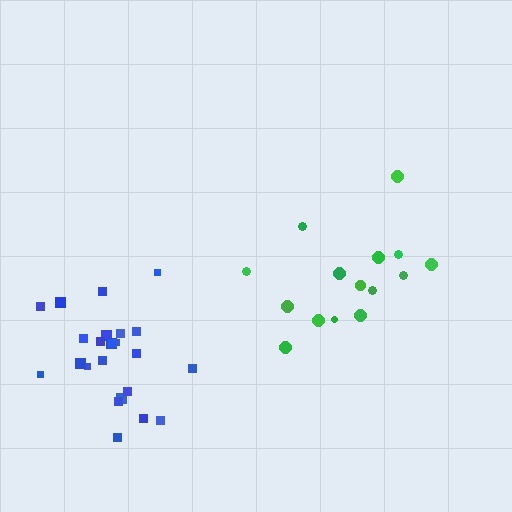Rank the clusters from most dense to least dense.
blue, green.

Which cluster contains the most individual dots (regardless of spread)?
Blue (24).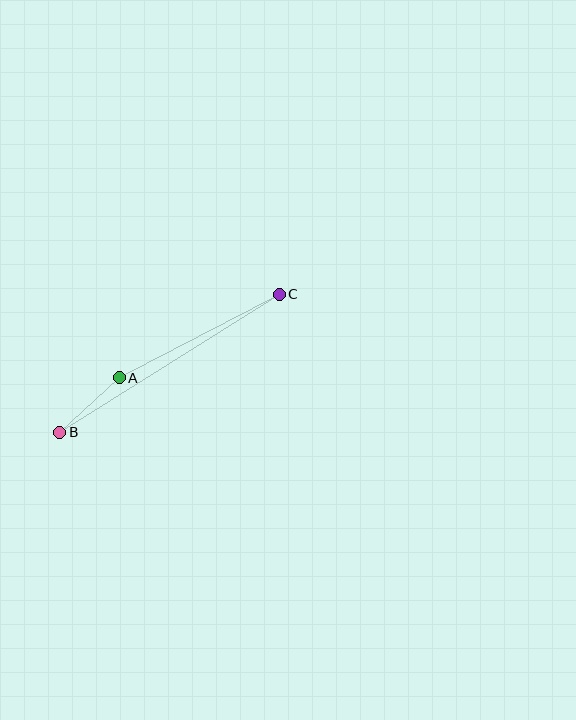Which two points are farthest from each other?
Points B and C are farthest from each other.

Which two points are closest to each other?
Points A and B are closest to each other.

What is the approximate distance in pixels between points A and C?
The distance between A and C is approximately 181 pixels.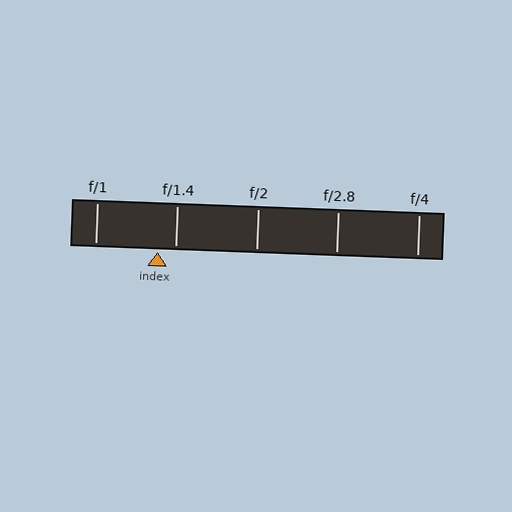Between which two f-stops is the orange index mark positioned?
The index mark is between f/1 and f/1.4.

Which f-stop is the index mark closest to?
The index mark is closest to f/1.4.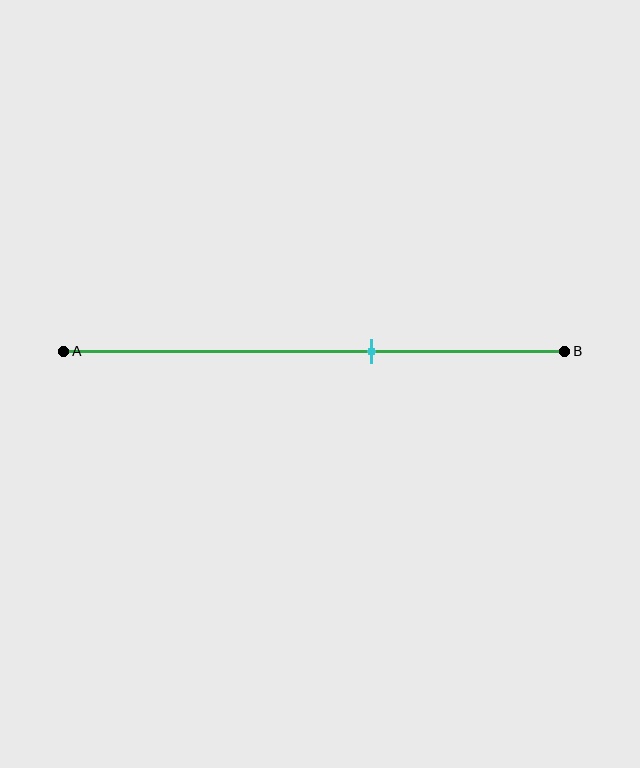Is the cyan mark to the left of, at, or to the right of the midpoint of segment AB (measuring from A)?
The cyan mark is to the right of the midpoint of segment AB.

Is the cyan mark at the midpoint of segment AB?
No, the mark is at about 60% from A, not at the 50% midpoint.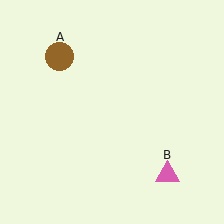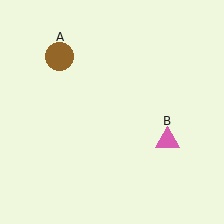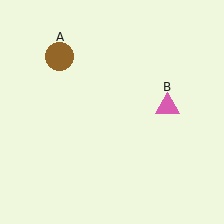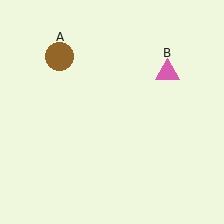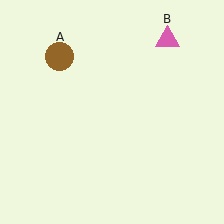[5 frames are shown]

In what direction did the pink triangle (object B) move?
The pink triangle (object B) moved up.